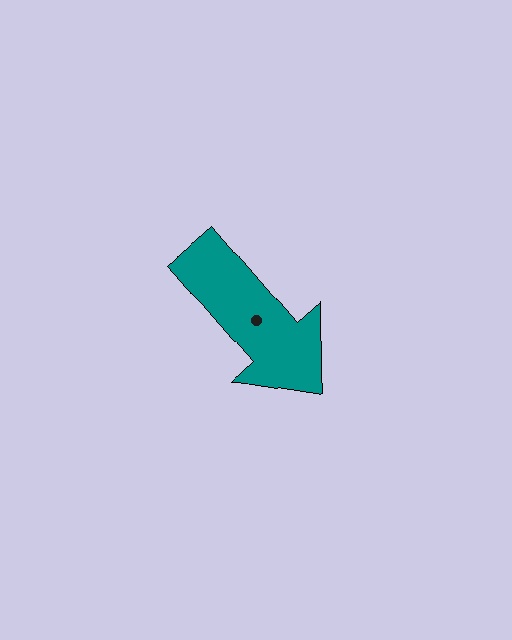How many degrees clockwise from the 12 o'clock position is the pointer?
Approximately 139 degrees.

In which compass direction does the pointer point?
Southeast.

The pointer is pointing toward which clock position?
Roughly 5 o'clock.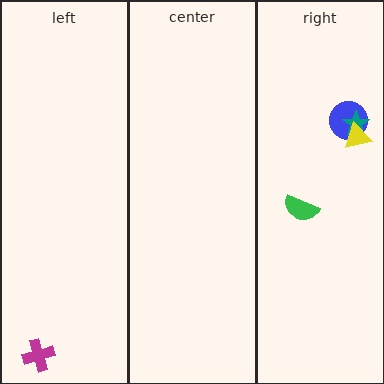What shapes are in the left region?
The magenta cross.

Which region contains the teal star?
The right region.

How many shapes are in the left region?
1.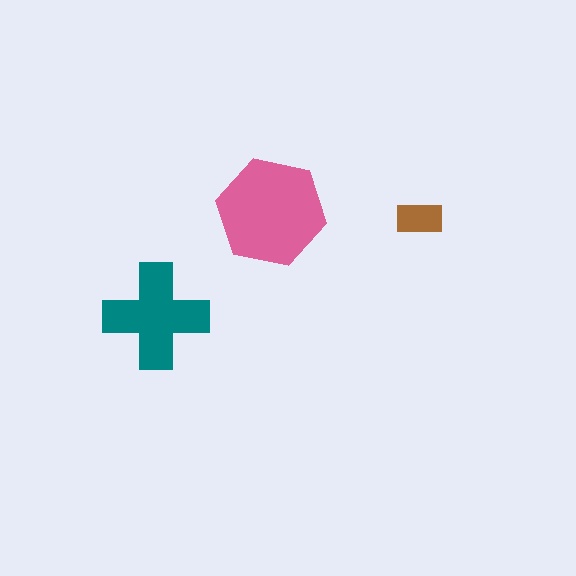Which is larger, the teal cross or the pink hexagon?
The pink hexagon.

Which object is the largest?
The pink hexagon.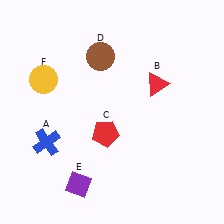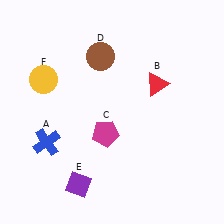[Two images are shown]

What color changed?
The pentagon (C) changed from red in Image 1 to magenta in Image 2.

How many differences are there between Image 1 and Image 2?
There is 1 difference between the two images.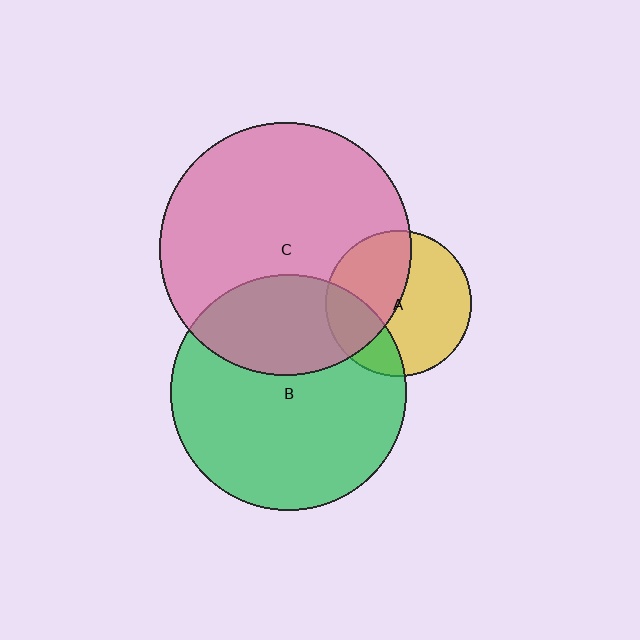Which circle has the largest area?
Circle C (pink).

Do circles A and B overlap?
Yes.